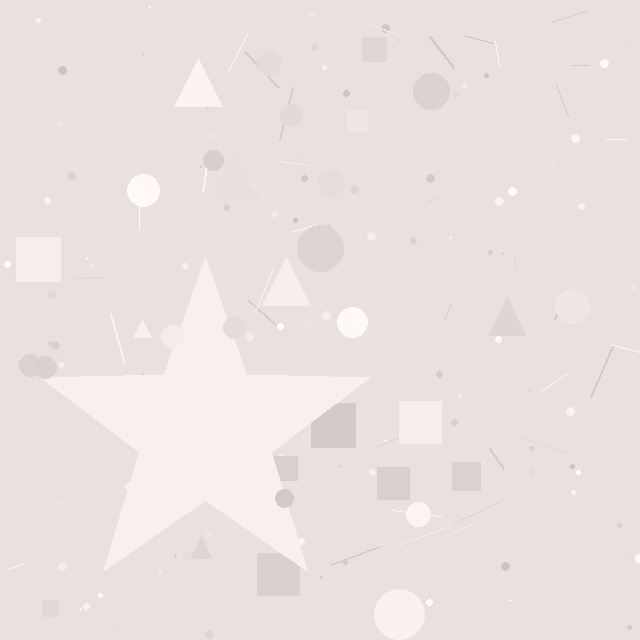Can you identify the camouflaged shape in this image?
The camouflaged shape is a star.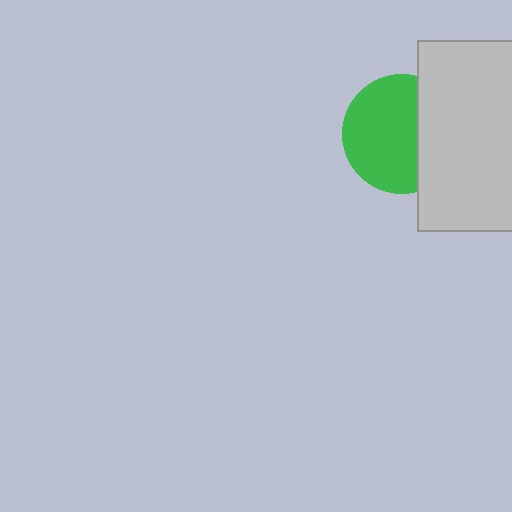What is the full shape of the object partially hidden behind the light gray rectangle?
The partially hidden object is a green circle.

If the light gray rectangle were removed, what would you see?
You would see the complete green circle.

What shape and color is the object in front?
The object in front is a light gray rectangle.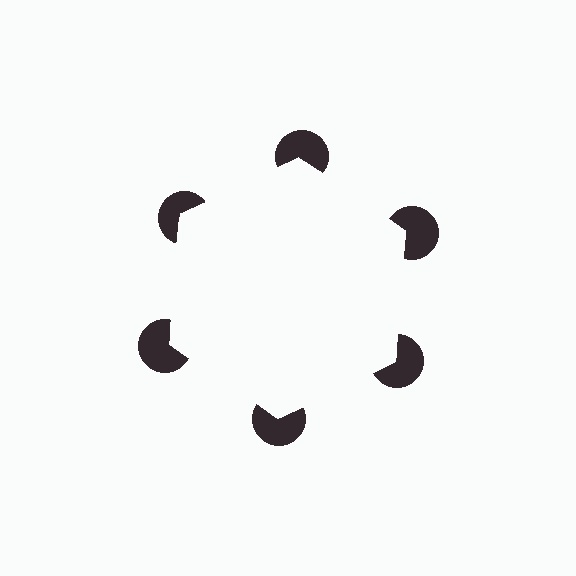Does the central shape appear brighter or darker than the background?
It typically appears slightly brighter than the background, even though no actual brightness change is drawn.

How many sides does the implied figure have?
6 sides.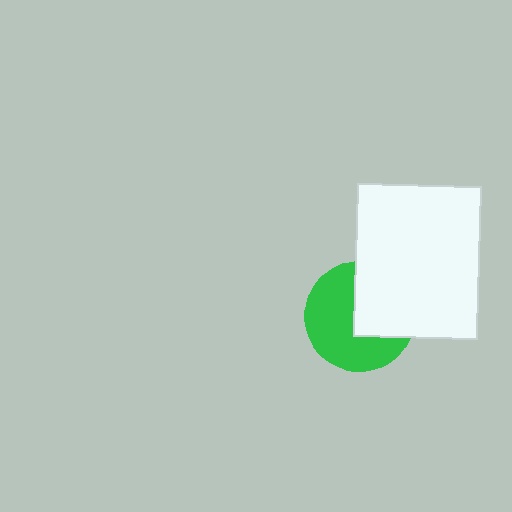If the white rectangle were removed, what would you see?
You would see the complete green circle.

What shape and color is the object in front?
The object in front is a white rectangle.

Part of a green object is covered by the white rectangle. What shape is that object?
It is a circle.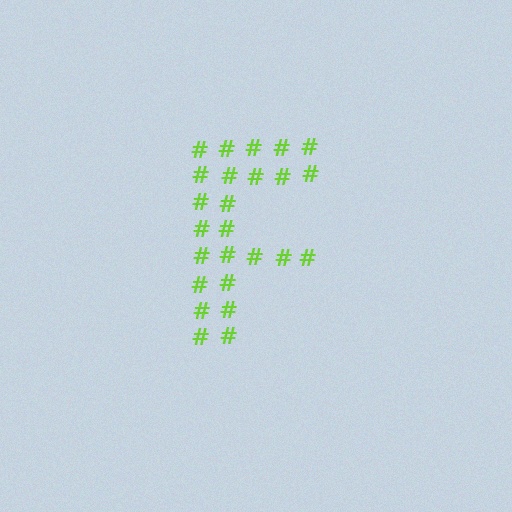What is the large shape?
The large shape is the letter F.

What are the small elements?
The small elements are hash symbols.